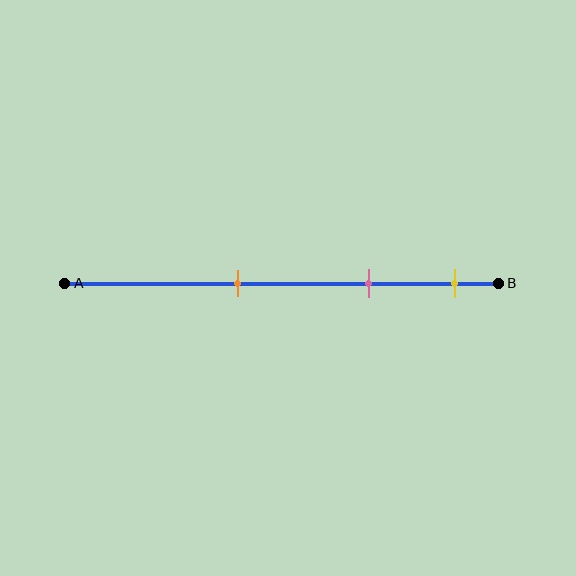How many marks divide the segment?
There are 3 marks dividing the segment.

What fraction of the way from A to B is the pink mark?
The pink mark is approximately 70% (0.7) of the way from A to B.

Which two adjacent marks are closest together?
The pink and yellow marks are the closest adjacent pair.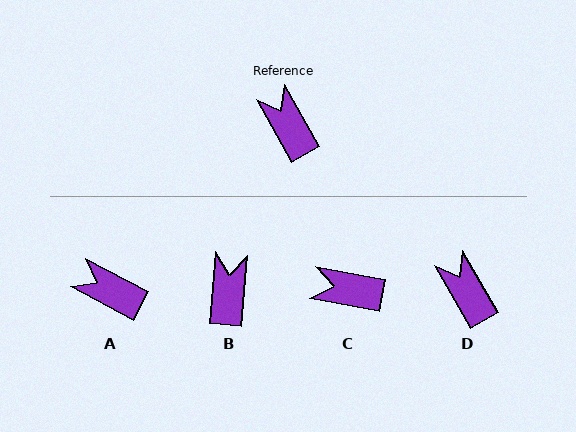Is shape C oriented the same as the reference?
No, it is off by about 50 degrees.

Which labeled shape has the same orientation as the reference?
D.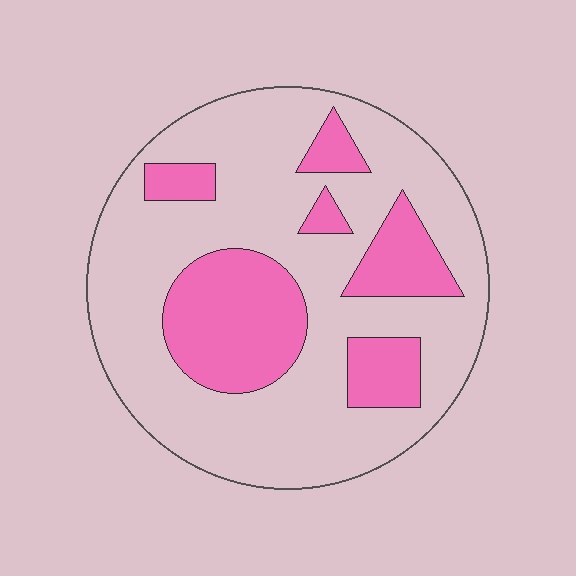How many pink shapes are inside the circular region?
6.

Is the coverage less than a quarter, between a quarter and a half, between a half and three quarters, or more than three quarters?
Between a quarter and a half.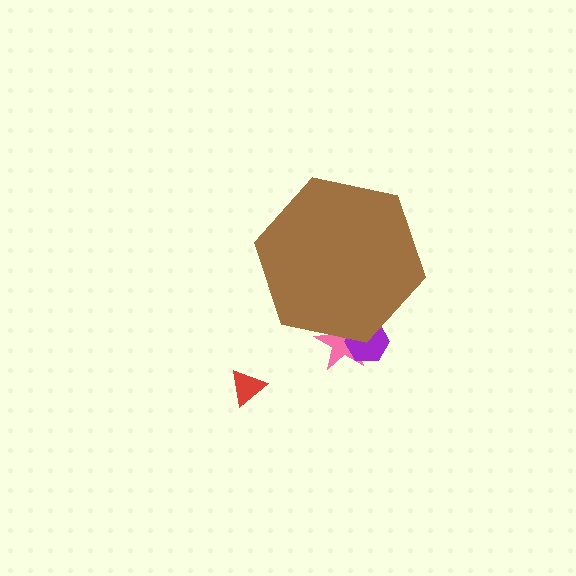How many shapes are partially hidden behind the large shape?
2 shapes are partially hidden.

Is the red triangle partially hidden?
No, the red triangle is fully visible.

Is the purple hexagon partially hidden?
Yes, the purple hexagon is partially hidden behind the brown hexagon.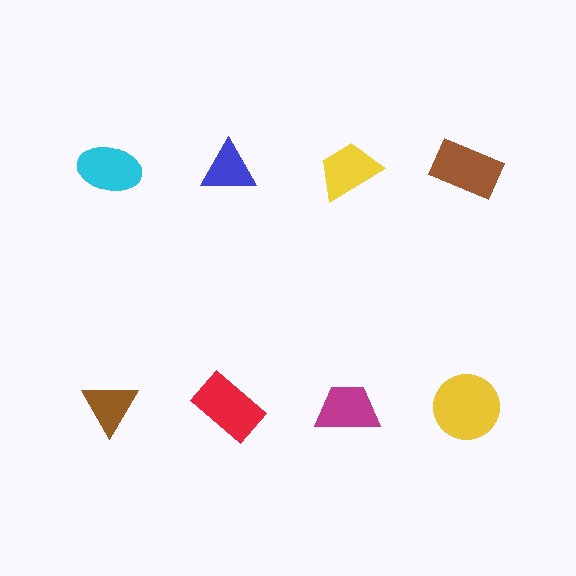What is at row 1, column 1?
A cyan ellipse.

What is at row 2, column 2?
A red rectangle.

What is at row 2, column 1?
A brown triangle.